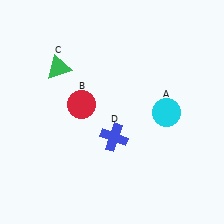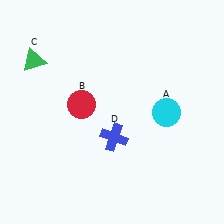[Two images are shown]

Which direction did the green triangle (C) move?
The green triangle (C) moved left.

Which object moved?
The green triangle (C) moved left.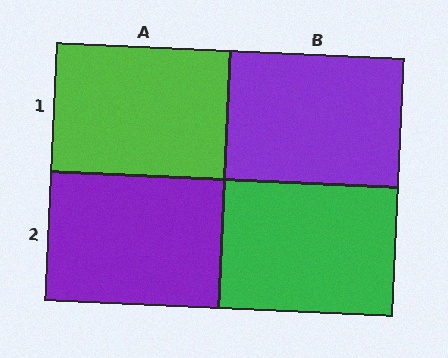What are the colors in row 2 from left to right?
Purple, green.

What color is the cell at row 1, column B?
Purple.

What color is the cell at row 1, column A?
Lime.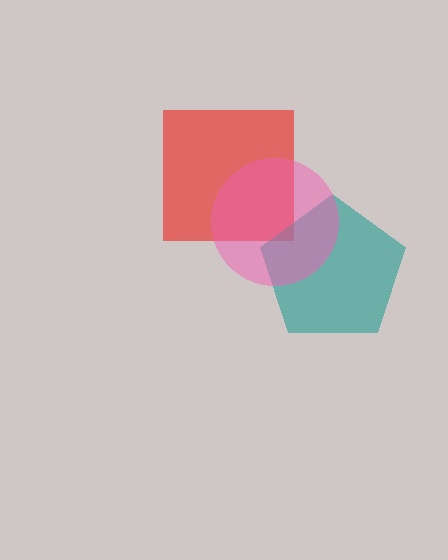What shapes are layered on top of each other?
The layered shapes are: a red square, a teal pentagon, a pink circle.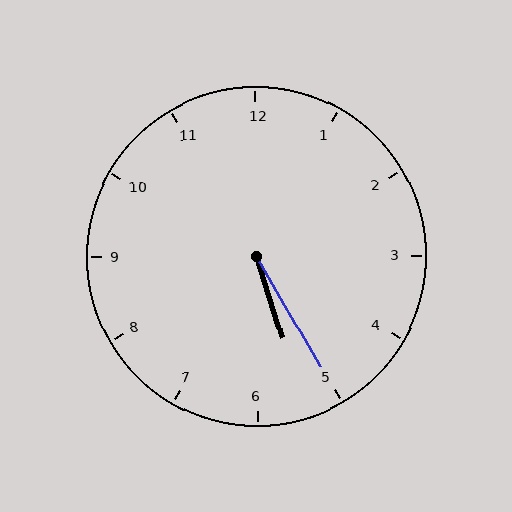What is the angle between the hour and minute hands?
Approximately 12 degrees.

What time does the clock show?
5:25.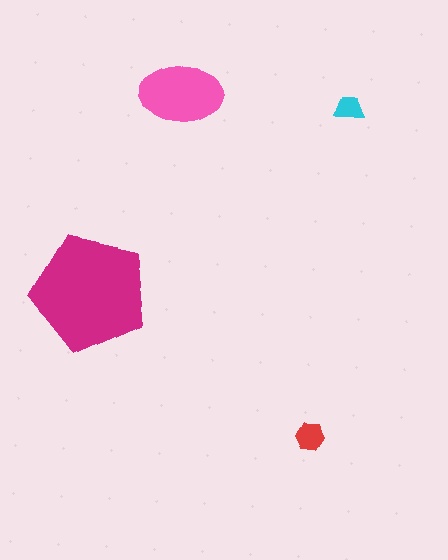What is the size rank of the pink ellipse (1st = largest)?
2nd.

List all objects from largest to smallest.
The magenta pentagon, the pink ellipse, the red hexagon, the cyan trapezoid.